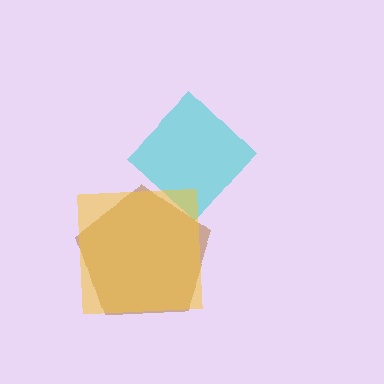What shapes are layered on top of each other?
The layered shapes are: a cyan diamond, a brown pentagon, a yellow square.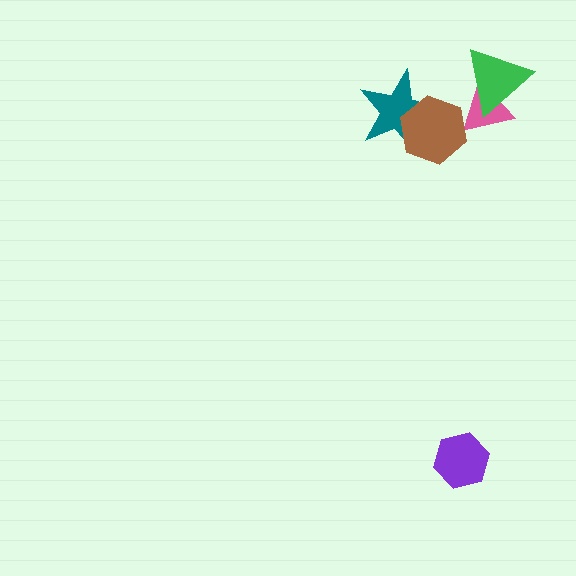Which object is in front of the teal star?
The brown hexagon is in front of the teal star.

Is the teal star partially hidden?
Yes, it is partially covered by another shape.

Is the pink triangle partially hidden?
Yes, it is partially covered by another shape.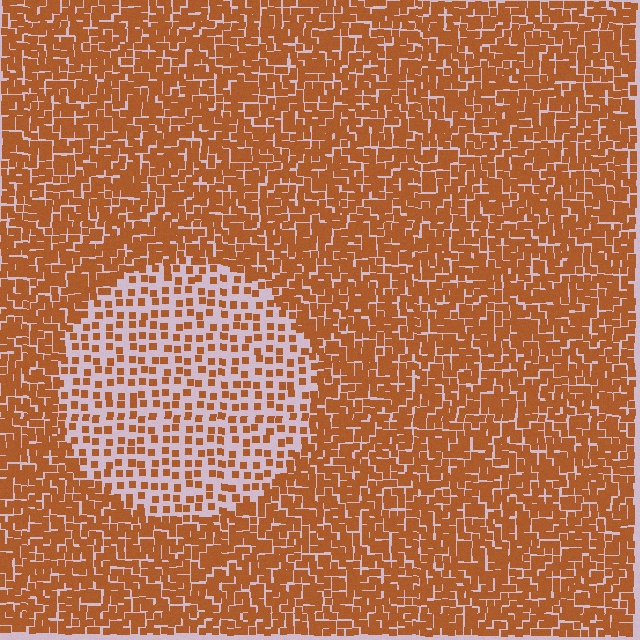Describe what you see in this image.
The image contains small brown elements arranged at two different densities. A circle-shaped region is visible where the elements are less densely packed than the surrounding area.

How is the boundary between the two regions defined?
The boundary is defined by a change in element density (approximately 2.4x ratio). All elements are the same color, size, and shape.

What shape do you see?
I see a circle.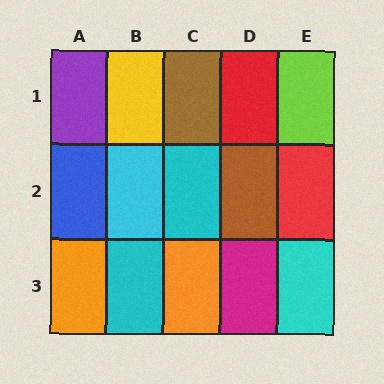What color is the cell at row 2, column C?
Cyan.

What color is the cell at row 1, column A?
Purple.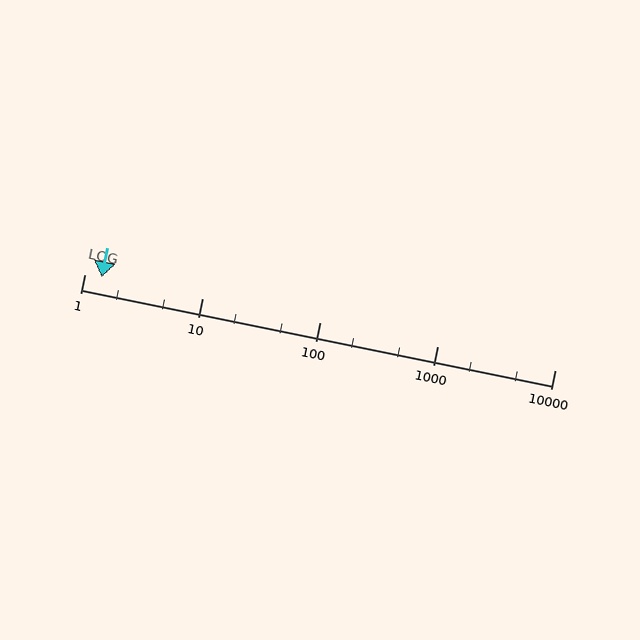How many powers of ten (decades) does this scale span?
The scale spans 4 decades, from 1 to 10000.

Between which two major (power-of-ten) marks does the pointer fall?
The pointer is between 1 and 10.